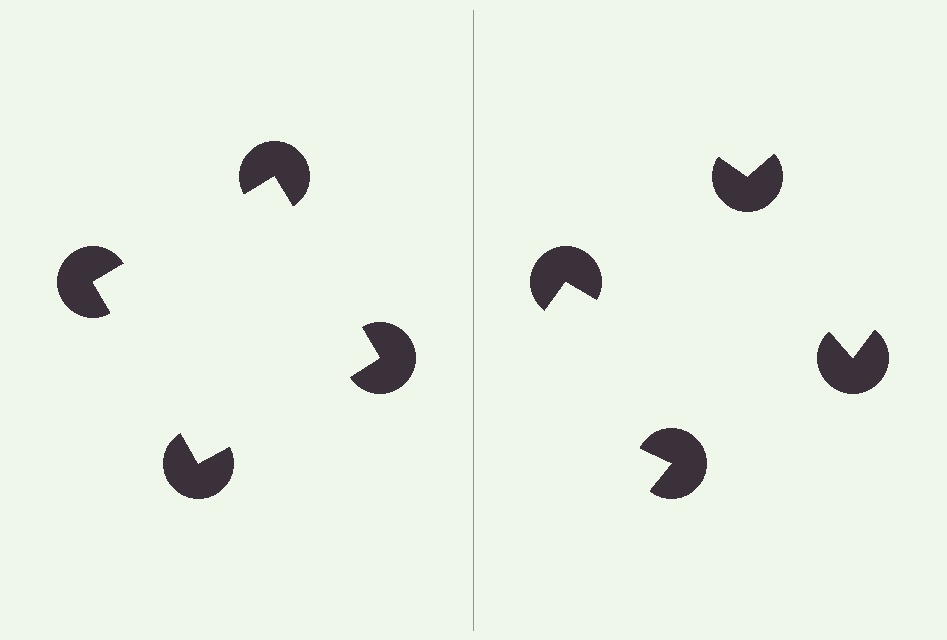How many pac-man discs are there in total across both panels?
8 — 4 on each side.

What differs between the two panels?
The pac-man discs are positioned identically on both sides; only the wedge orientations differ. On the left they align to a square; on the right they are misaligned.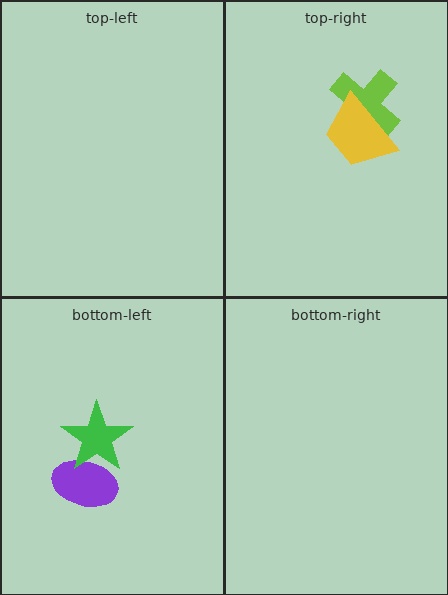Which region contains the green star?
The bottom-left region.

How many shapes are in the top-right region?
2.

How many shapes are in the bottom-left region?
2.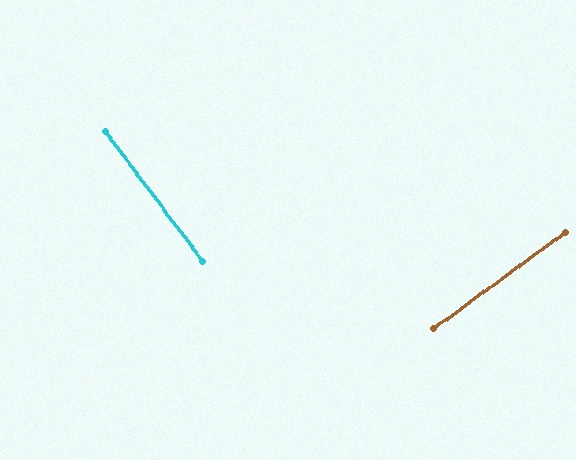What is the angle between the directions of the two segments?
Approximately 90 degrees.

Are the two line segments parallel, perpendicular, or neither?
Perpendicular — they meet at approximately 90°.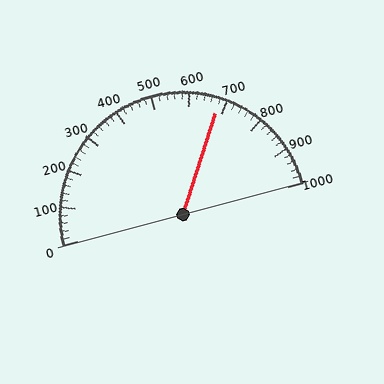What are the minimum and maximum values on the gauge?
The gauge ranges from 0 to 1000.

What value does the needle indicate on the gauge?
The needle indicates approximately 680.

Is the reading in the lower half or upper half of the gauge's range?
The reading is in the upper half of the range (0 to 1000).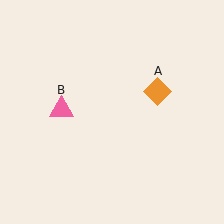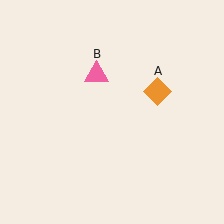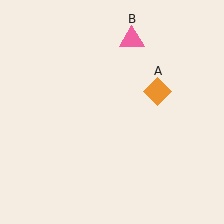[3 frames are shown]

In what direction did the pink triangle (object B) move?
The pink triangle (object B) moved up and to the right.